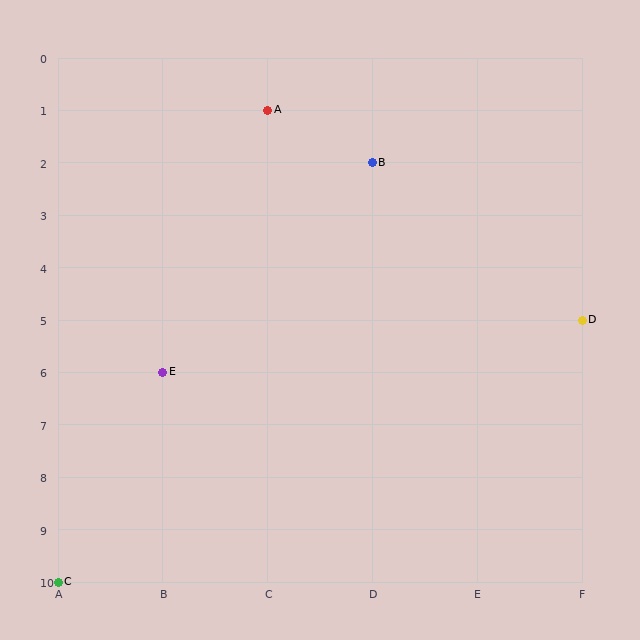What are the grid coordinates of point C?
Point C is at grid coordinates (A, 10).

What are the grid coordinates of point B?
Point B is at grid coordinates (D, 2).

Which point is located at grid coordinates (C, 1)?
Point A is at (C, 1).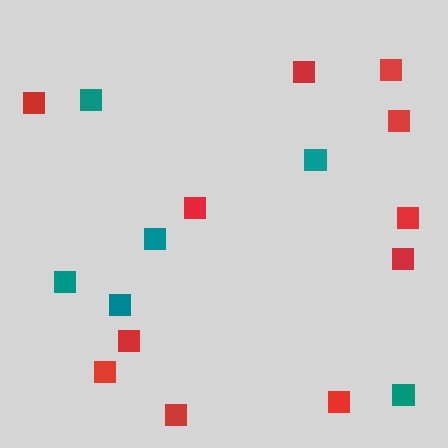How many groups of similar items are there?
There are 2 groups: one group of red squares (11) and one group of teal squares (6).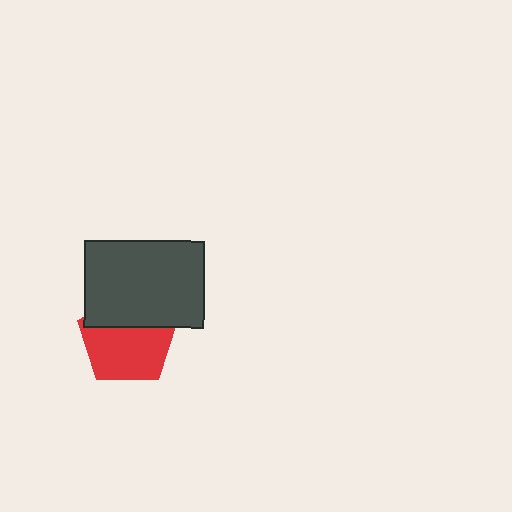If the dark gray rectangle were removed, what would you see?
You would see the complete red pentagon.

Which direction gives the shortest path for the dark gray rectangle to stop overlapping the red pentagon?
Moving up gives the shortest separation.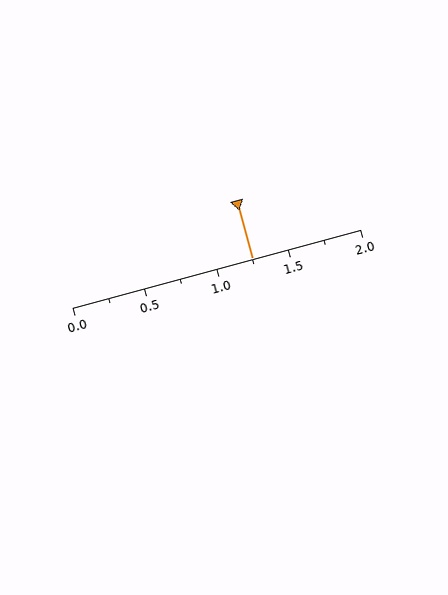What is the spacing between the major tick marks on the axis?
The major ticks are spaced 0.5 apart.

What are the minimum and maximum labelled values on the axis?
The axis runs from 0.0 to 2.0.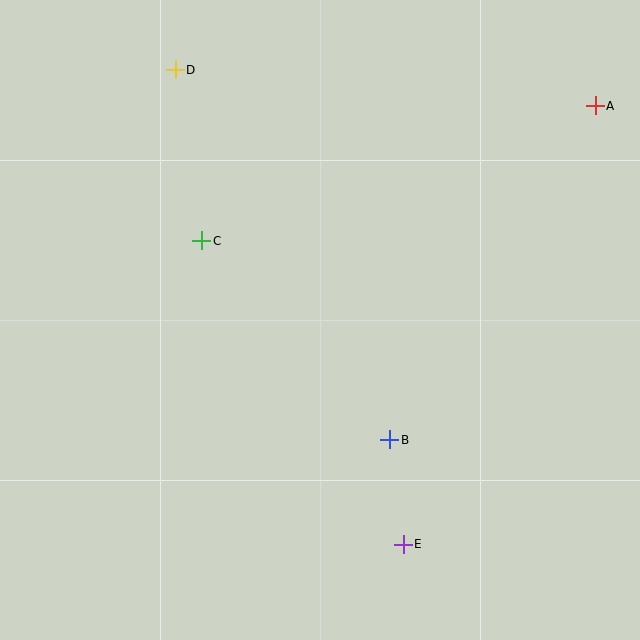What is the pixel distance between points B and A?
The distance between B and A is 392 pixels.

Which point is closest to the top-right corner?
Point A is closest to the top-right corner.